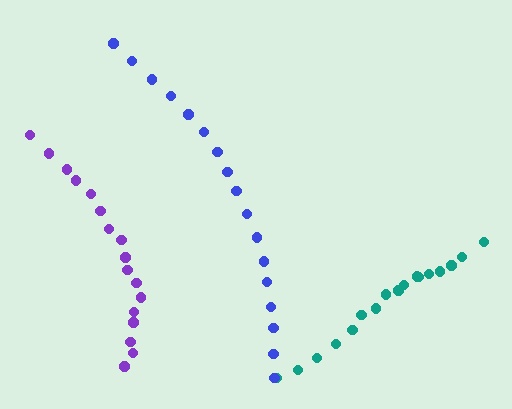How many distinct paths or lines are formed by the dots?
There are 3 distinct paths.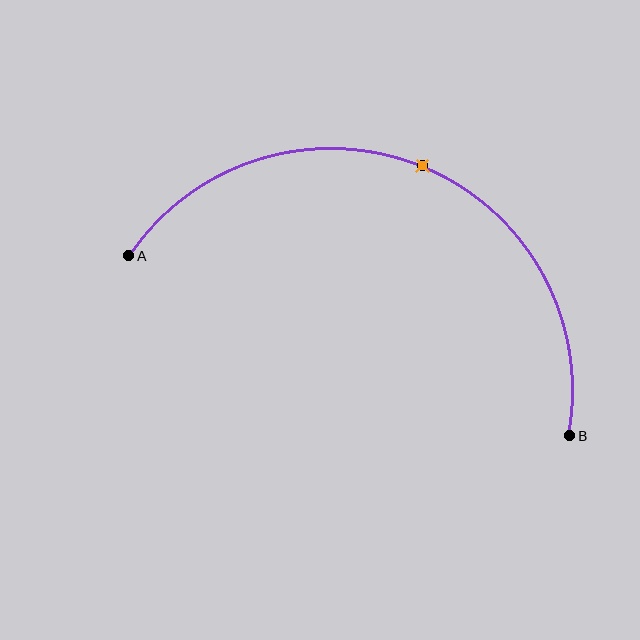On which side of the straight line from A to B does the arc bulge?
The arc bulges above the straight line connecting A and B.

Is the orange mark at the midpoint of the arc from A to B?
Yes. The orange mark lies on the arc at equal arc-length from both A and B — it is the arc midpoint.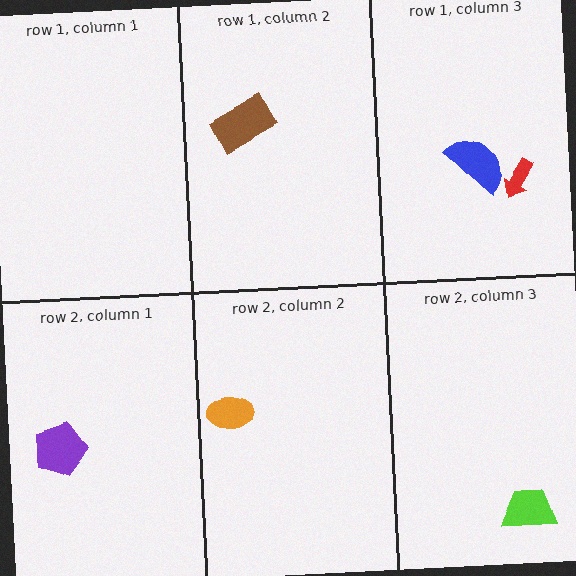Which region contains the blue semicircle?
The row 1, column 3 region.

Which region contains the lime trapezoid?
The row 2, column 3 region.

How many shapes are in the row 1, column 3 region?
2.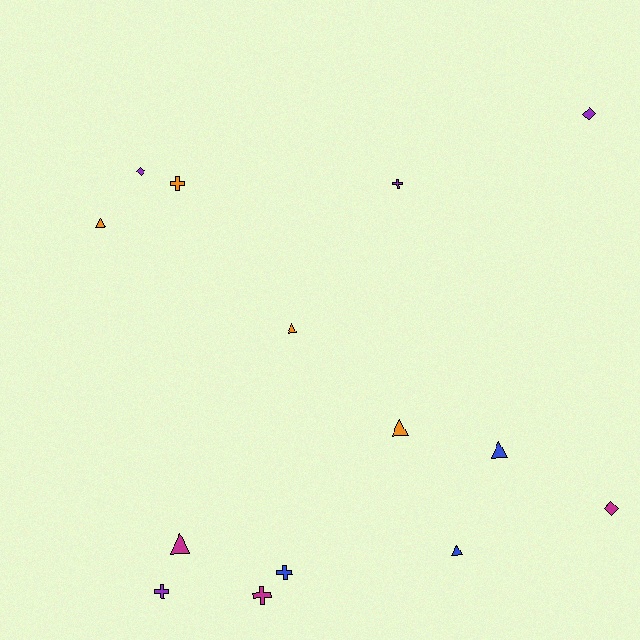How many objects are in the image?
There are 14 objects.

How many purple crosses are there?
There are 2 purple crosses.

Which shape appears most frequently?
Triangle, with 6 objects.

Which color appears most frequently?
Orange, with 4 objects.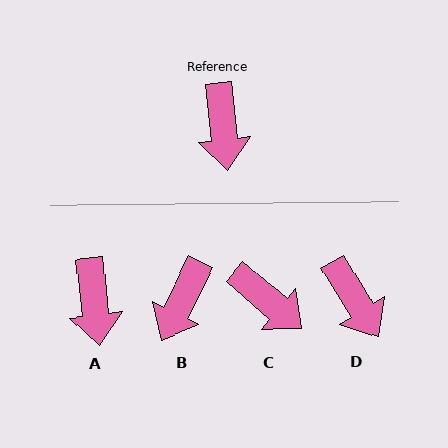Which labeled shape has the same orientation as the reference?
A.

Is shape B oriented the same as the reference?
No, it is off by about 33 degrees.